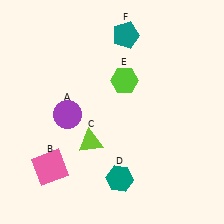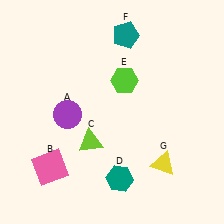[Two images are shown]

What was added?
A yellow triangle (G) was added in Image 2.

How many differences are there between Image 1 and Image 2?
There is 1 difference between the two images.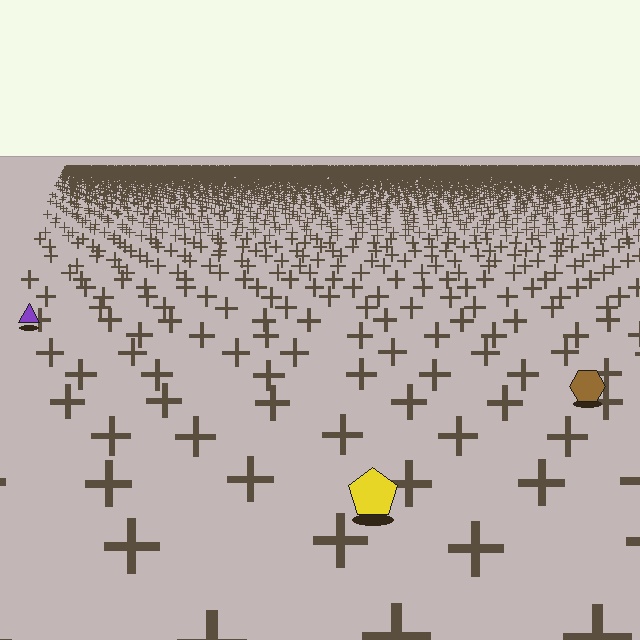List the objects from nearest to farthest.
From nearest to farthest: the yellow pentagon, the brown hexagon, the purple triangle.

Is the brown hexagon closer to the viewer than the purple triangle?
Yes. The brown hexagon is closer — you can tell from the texture gradient: the ground texture is coarser near it.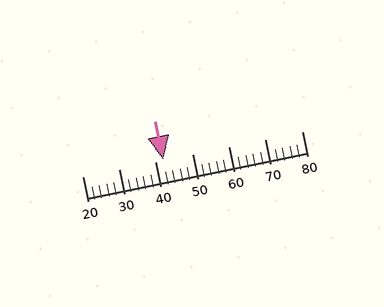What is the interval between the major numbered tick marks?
The major tick marks are spaced 10 units apart.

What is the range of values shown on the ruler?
The ruler shows values from 20 to 80.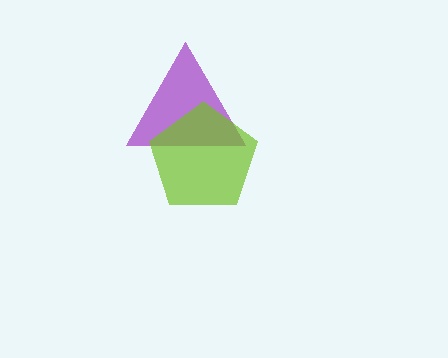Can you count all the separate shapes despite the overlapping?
Yes, there are 2 separate shapes.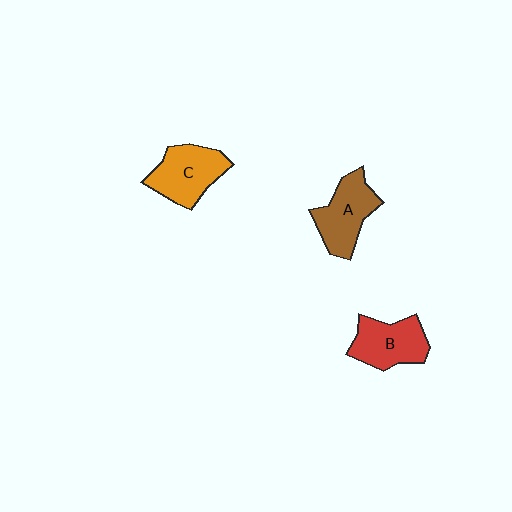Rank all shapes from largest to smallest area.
From largest to smallest: C (orange), A (brown), B (red).